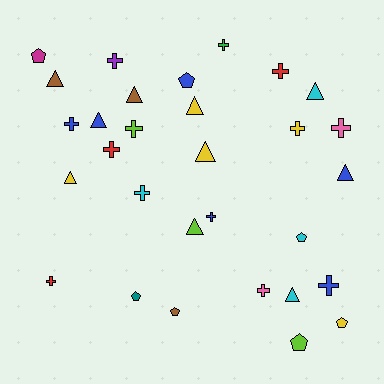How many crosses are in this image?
There are 13 crosses.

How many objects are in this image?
There are 30 objects.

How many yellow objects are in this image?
There are 5 yellow objects.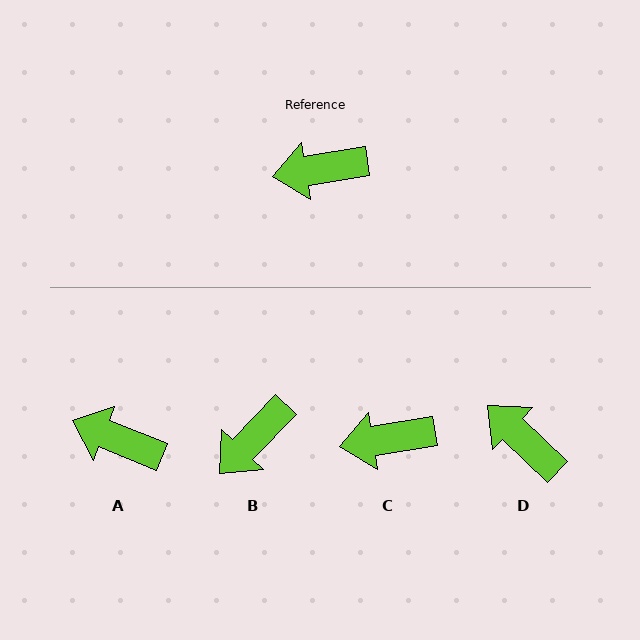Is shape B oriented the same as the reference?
No, it is off by about 37 degrees.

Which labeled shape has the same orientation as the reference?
C.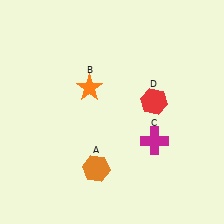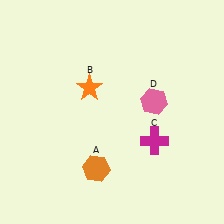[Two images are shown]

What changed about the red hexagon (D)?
In Image 1, D is red. In Image 2, it changed to pink.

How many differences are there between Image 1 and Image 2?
There is 1 difference between the two images.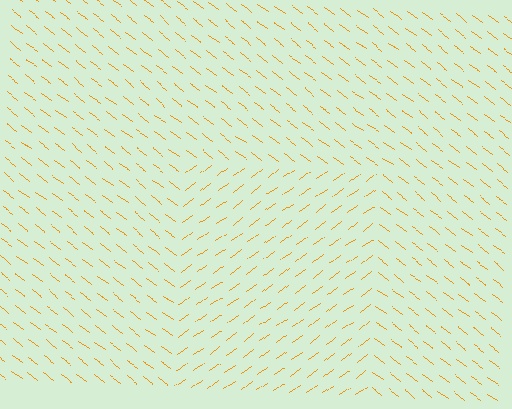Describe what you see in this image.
The image is filled with small orange line segments. A rectangle region in the image has lines oriented differently from the surrounding lines, creating a visible texture boundary.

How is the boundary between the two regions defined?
The boundary is defined purely by a change in line orientation (approximately 73 degrees difference). All lines are the same color and thickness.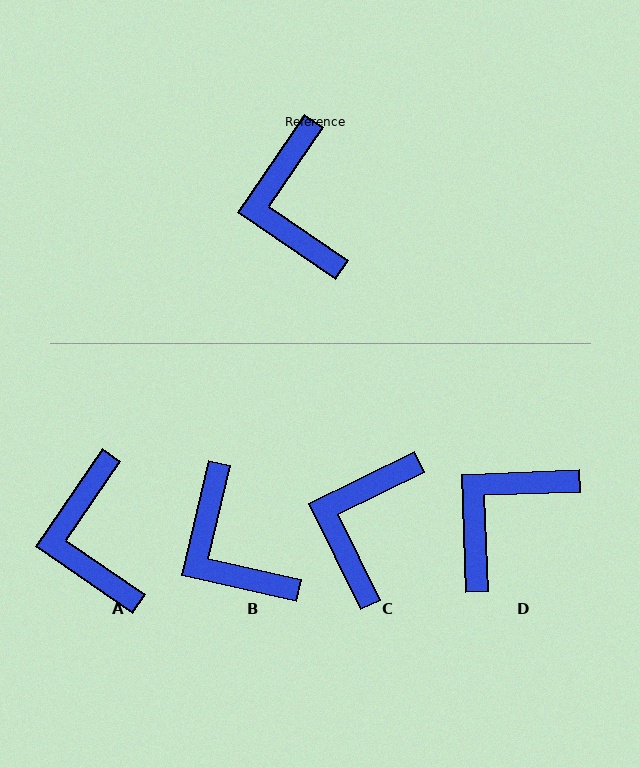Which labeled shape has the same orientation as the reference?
A.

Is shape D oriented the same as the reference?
No, it is off by about 53 degrees.